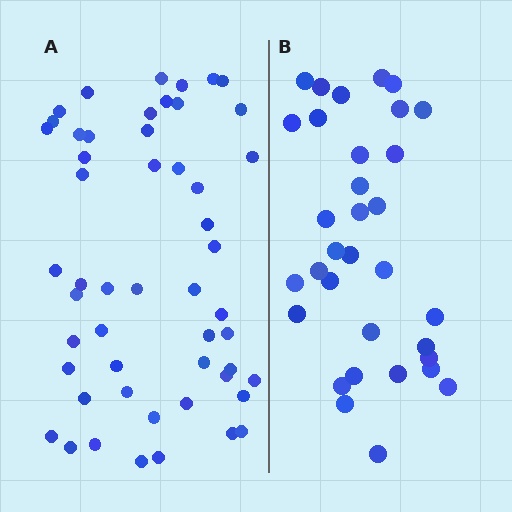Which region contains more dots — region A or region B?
Region A (the left region) has more dots.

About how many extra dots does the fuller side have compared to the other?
Region A has approximately 20 more dots than region B.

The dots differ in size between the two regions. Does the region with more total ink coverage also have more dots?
No. Region B has more total ink coverage because its dots are larger, but region A actually contains more individual dots. Total area can be misleading — the number of items is what matters here.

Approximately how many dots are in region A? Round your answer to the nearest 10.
About 50 dots. (The exact count is 52, which rounds to 50.)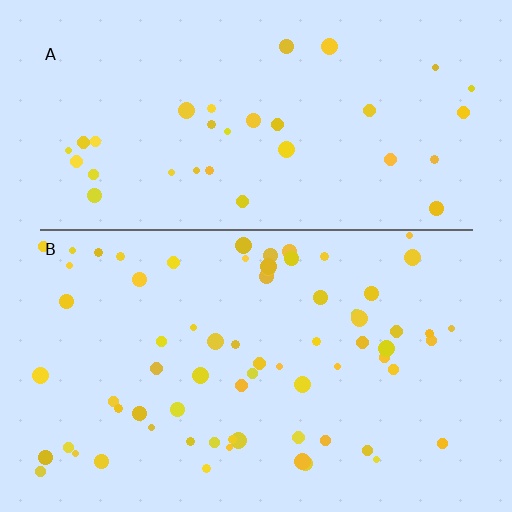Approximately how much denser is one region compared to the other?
Approximately 2.0× — region B over region A.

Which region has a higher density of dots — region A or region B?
B (the bottom).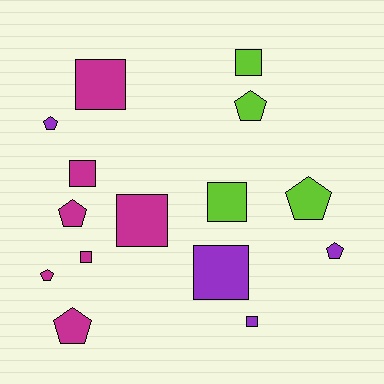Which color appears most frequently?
Magenta, with 7 objects.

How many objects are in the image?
There are 15 objects.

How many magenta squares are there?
There are 4 magenta squares.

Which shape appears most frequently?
Square, with 8 objects.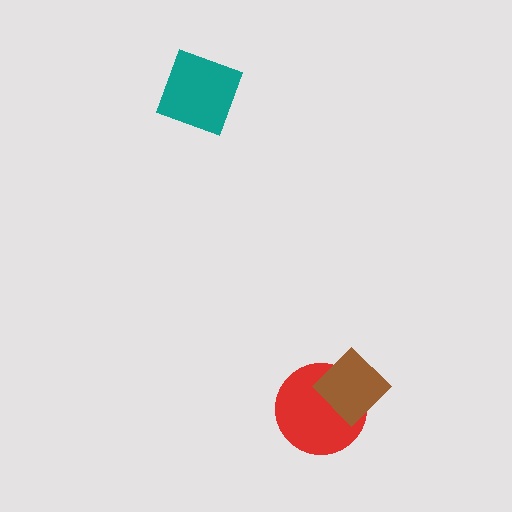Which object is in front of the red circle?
The brown diamond is in front of the red circle.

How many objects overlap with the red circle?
1 object overlaps with the red circle.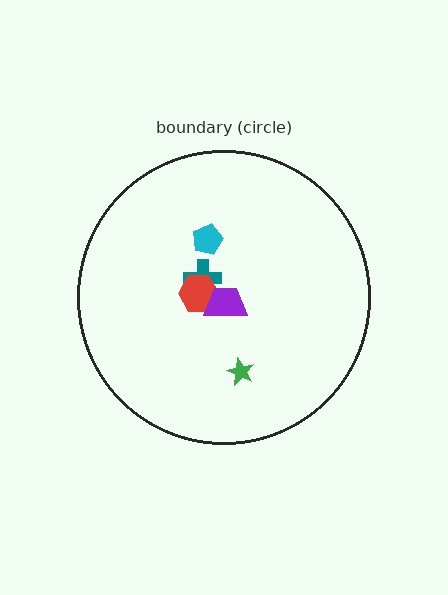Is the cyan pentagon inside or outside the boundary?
Inside.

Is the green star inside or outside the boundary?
Inside.